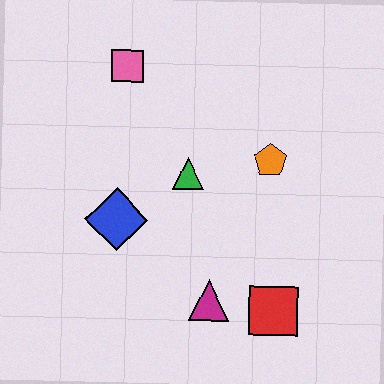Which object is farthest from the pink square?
The red square is farthest from the pink square.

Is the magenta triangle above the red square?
Yes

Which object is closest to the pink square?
The green triangle is closest to the pink square.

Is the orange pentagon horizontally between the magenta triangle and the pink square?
No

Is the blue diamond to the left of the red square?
Yes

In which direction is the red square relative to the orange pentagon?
The red square is below the orange pentagon.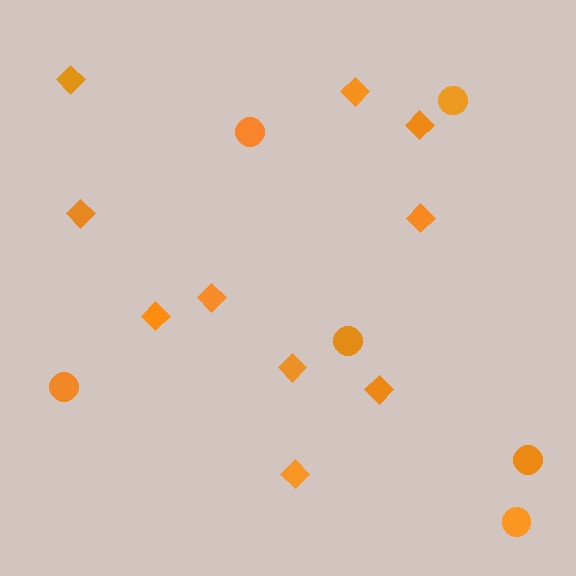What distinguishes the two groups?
There are 2 groups: one group of diamonds (10) and one group of circles (6).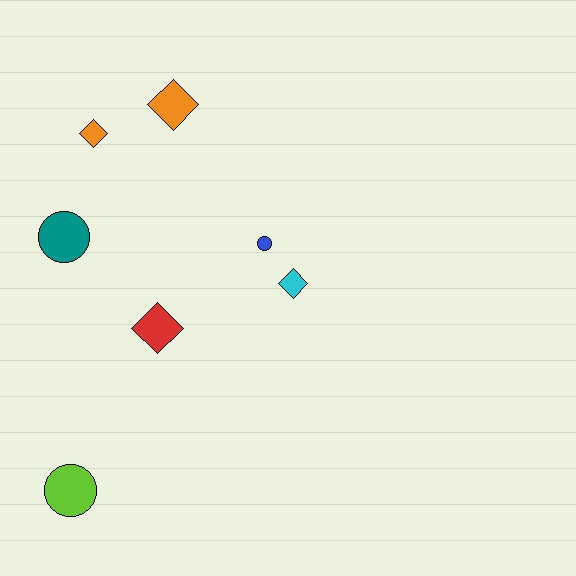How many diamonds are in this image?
There are 4 diamonds.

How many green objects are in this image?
There are no green objects.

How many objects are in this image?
There are 7 objects.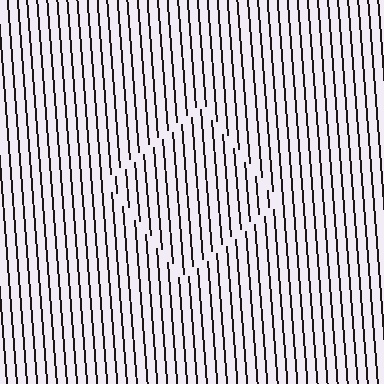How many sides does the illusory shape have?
4 sides — the line-ends trace a square.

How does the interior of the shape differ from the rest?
The interior of the shape contains the same grating, shifted by half a period — the contour is defined by the phase discontinuity where line-ends from the inner and outer gratings abut.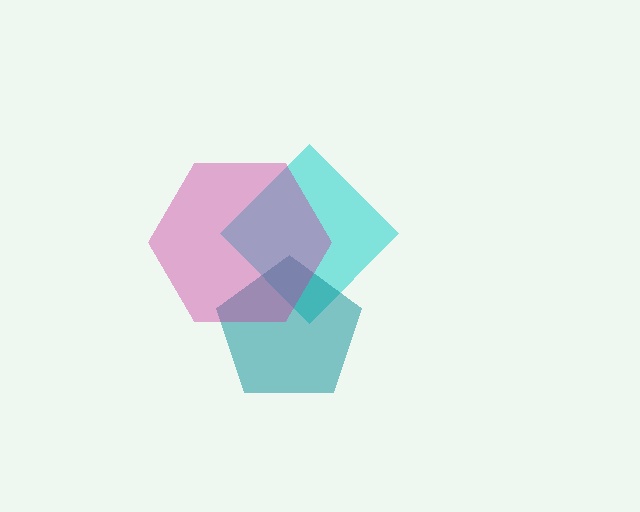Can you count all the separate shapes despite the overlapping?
Yes, there are 3 separate shapes.